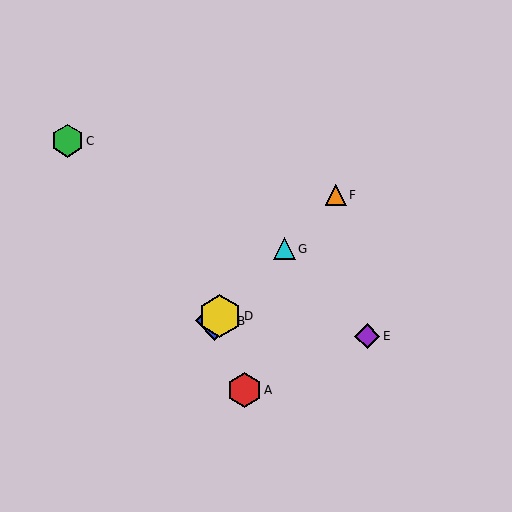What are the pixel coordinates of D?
Object D is at (220, 316).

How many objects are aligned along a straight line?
4 objects (B, D, F, G) are aligned along a straight line.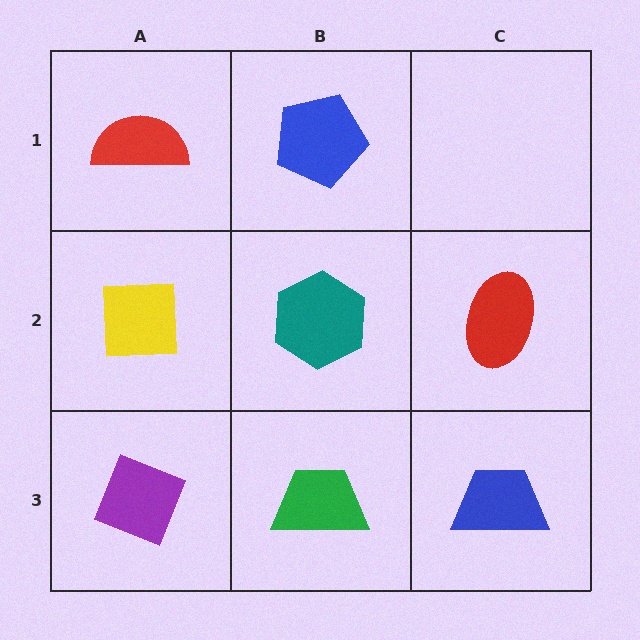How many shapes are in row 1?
2 shapes.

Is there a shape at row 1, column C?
No, that cell is empty.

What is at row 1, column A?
A red semicircle.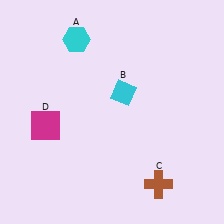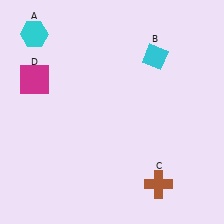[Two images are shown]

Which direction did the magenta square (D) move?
The magenta square (D) moved up.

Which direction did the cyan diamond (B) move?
The cyan diamond (B) moved up.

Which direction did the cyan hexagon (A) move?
The cyan hexagon (A) moved left.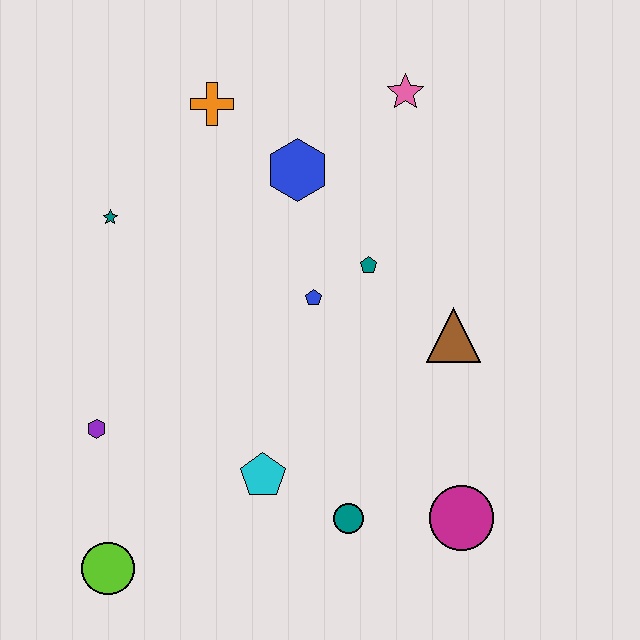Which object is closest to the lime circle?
The purple hexagon is closest to the lime circle.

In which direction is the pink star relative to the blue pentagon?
The pink star is above the blue pentagon.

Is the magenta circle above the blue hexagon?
No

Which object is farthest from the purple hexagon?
The pink star is farthest from the purple hexagon.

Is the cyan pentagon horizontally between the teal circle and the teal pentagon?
No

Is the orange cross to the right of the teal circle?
No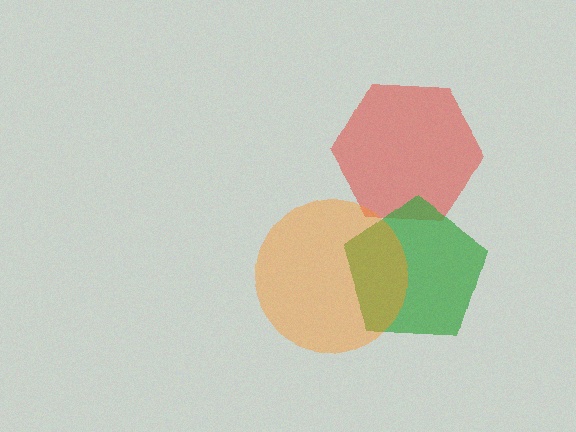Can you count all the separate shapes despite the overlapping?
Yes, there are 3 separate shapes.